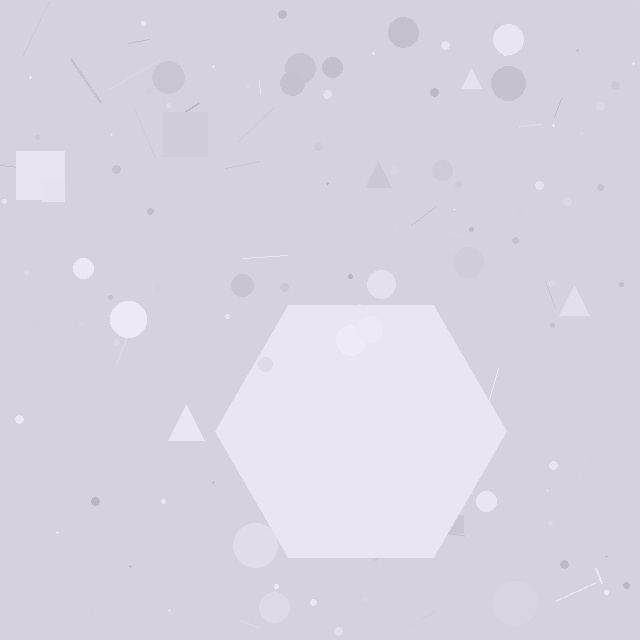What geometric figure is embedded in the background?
A hexagon is embedded in the background.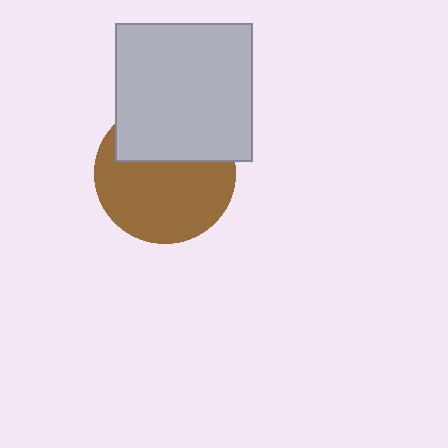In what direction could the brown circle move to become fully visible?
The brown circle could move down. That would shift it out from behind the light gray square entirely.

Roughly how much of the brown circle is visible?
About half of it is visible (roughly 64%).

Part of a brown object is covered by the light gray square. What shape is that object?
It is a circle.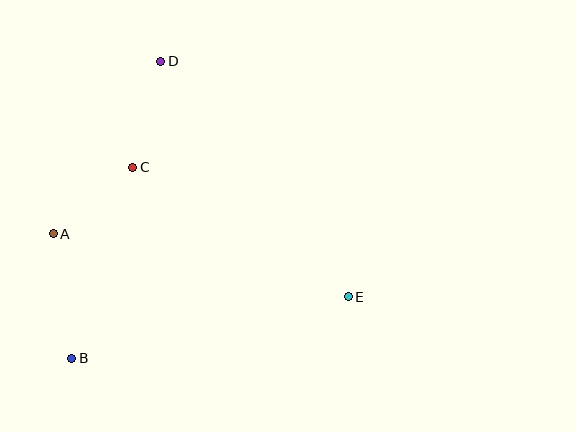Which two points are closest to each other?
Points A and C are closest to each other.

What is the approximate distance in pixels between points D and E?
The distance between D and E is approximately 301 pixels.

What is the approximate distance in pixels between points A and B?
The distance between A and B is approximately 126 pixels.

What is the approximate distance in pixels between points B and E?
The distance between B and E is approximately 283 pixels.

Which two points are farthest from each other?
Points B and D are farthest from each other.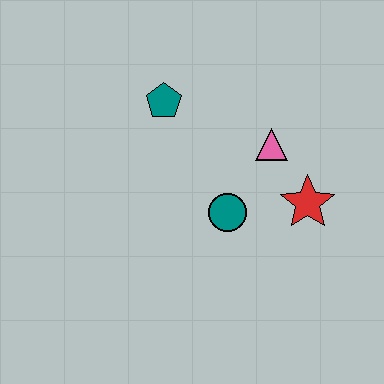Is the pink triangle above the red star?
Yes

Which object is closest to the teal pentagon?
The pink triangle is closest to the teal pentagon.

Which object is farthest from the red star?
The teal pentagon is farthest from the red star.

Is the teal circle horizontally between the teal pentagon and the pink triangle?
Yes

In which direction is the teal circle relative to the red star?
The teal circle is to the left of the red star.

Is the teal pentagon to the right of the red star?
No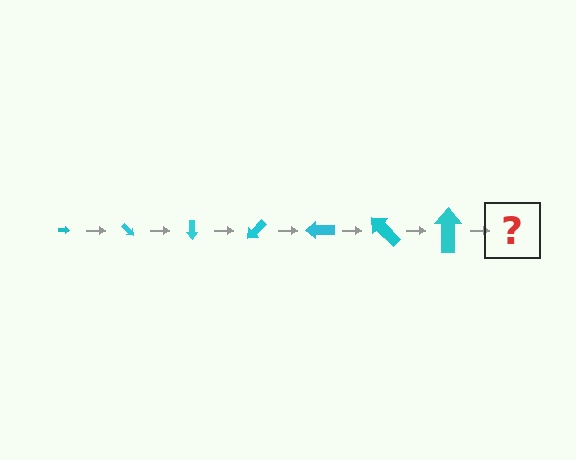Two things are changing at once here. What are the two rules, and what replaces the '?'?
The two rules are that the arrow grows larger each step and it rotates 45 degrees each step. The '?' should be an arrow, larger than the previous one and rotated 315 degrees from the start.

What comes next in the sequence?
The next element should be an arrow, larger than the previous one and rotated 315 degrees from the start.